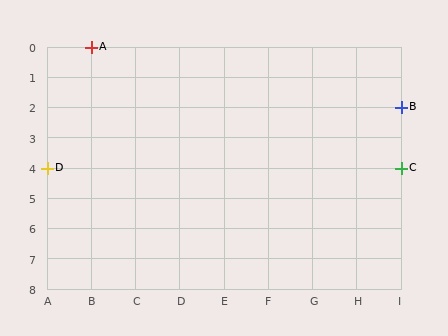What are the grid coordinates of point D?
Point D is at grid coordinates (A, 4).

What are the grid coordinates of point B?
Point B is at grid coordinates (I, 2).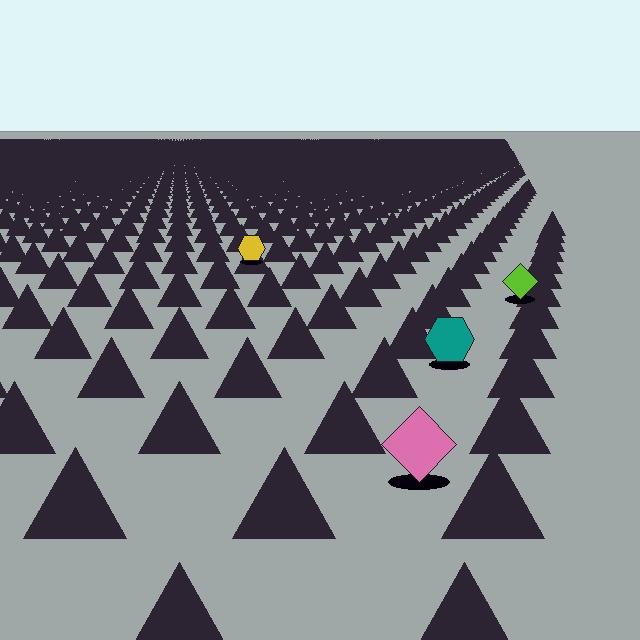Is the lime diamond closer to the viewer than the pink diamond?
No. The pink diamond is closer — you can tell from the texture gradient: the ground texture is coarser near it.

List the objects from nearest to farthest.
From nearest to farthest: the pink diamond, the teal hexagon, the lime diamond, the yellow hexagon.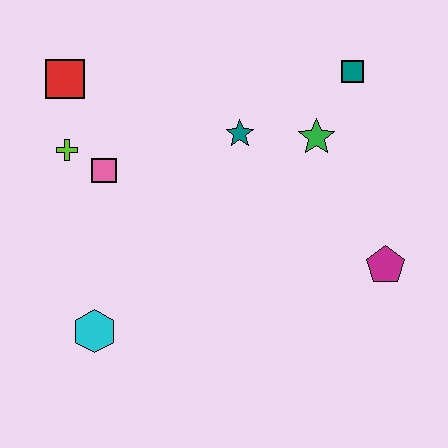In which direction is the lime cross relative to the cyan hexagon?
The lime cross is above the cyan hexagon.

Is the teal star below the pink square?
No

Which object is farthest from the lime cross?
The magenta pentagon is farthest from the lime cross.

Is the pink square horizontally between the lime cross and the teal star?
Yes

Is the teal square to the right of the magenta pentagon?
No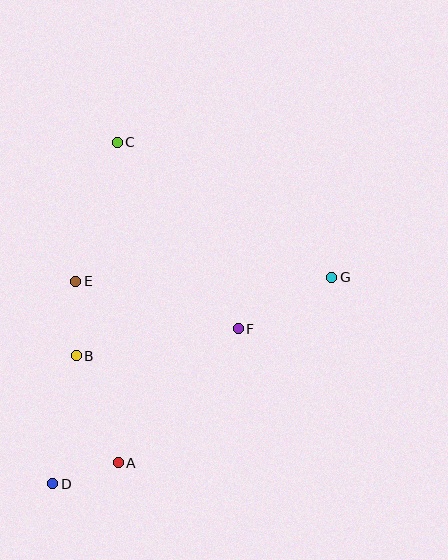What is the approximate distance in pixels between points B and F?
The distance between B and F is approximately 164 pixels.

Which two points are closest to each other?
Points A and D are closest to each other.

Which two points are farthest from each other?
Points C and D are farthest from each other.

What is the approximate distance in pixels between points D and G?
The distance between D and G is approximately 347 pixels.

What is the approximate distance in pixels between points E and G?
The distance between E and G is approximately 256 pixels.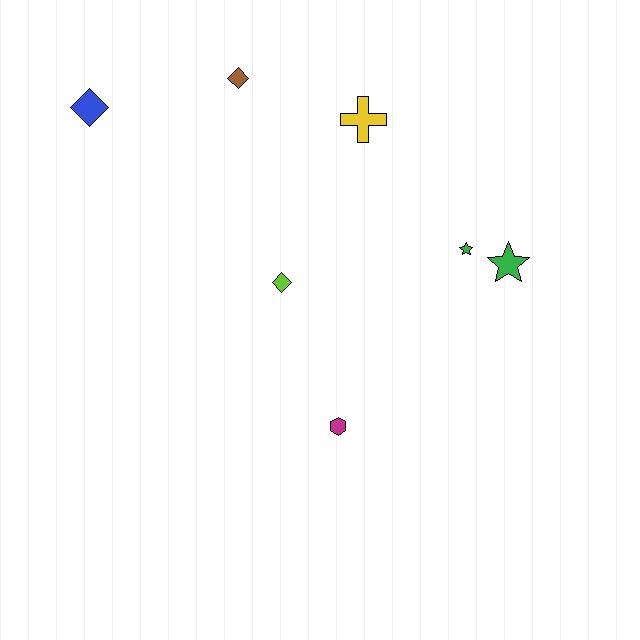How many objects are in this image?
There are 7 objects.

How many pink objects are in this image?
There are no pink objects.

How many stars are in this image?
There are 2 stars.